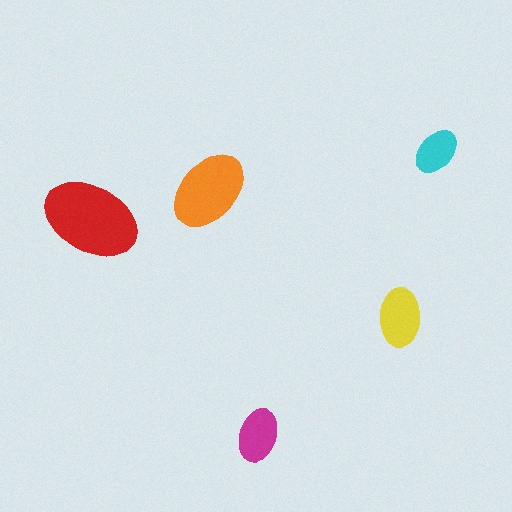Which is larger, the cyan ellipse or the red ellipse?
The red one.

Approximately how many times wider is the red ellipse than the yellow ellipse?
About 1.5 times wider.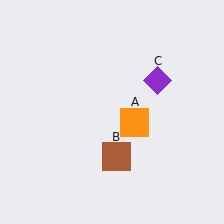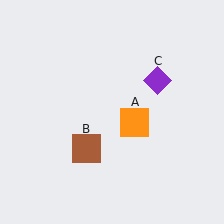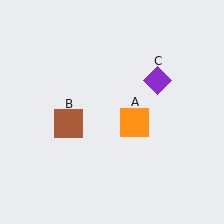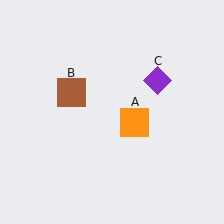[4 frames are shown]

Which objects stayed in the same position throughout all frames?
Orange square (object A) and purple diamond (object C) remained stationary.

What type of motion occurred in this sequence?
The brown square (object B) rotated clockwise around the center of the scene.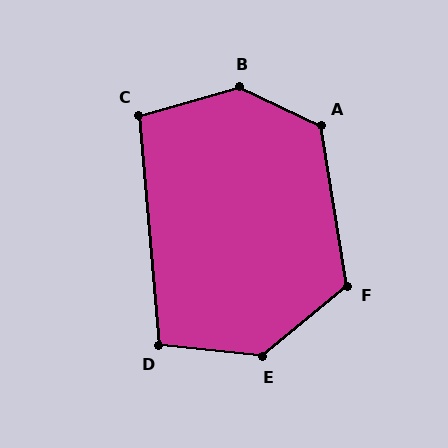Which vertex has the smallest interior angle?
D, at approximately 101 degrees.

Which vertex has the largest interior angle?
B, at approximately 139 degrees.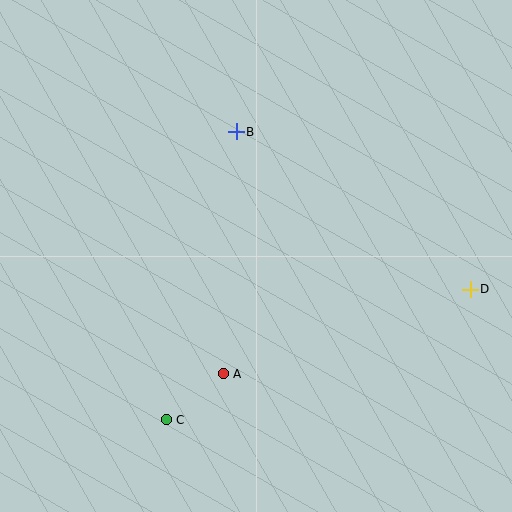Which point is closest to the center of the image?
Point A at (223, 374) is closest to the center.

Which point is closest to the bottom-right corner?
Point D is closest to the bottom-right corner.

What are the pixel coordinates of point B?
Point B is at (236, 132).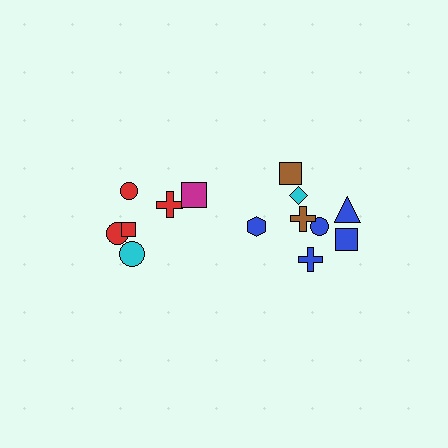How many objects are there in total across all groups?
There are 14 objects.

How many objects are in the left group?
There are 6 objects.